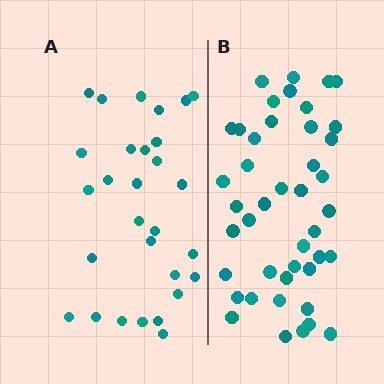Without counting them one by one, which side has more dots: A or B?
Region B (the right region) has more dots.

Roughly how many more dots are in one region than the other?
Region B has approximately 15 more dots than region A.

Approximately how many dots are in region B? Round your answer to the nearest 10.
About 40 dots. (The exact count is 43, which rounds to 40.)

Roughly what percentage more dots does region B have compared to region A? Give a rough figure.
About 50% more.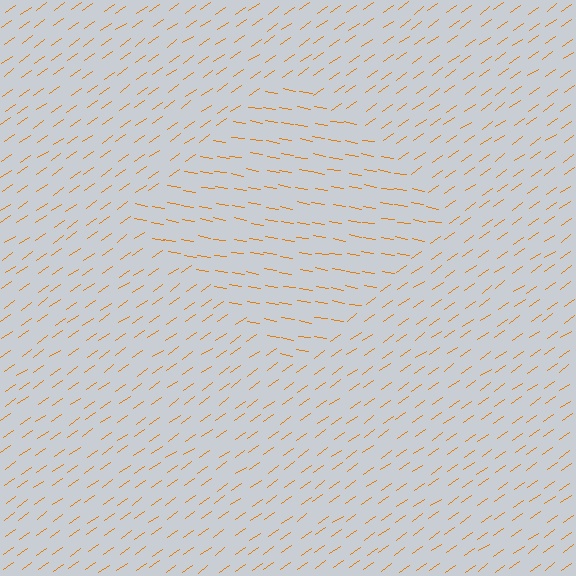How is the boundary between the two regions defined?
The boundary is defined purely by a change in line orientation (approximately 45 degrees difference). All lines are the same color and thickness.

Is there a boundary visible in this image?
Yes, there is a texture boundary formed by a change in line orientation.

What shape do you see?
I see a diamond.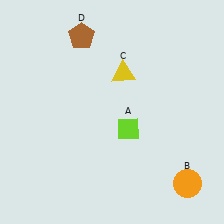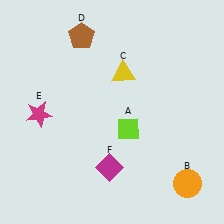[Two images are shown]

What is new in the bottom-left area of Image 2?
A magenta star (E) was added in the bottom-left area of Image 2.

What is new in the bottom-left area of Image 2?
A magenta diamond (F) was added in the bottom-left area of Image 2.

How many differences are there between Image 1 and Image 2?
There are 2 differences between the two images.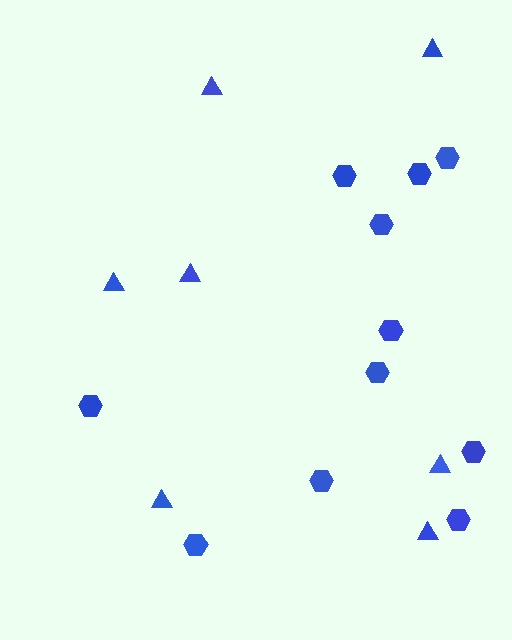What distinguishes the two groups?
There are 2 groups: one group of triangles (7) and one group of hexagons (11).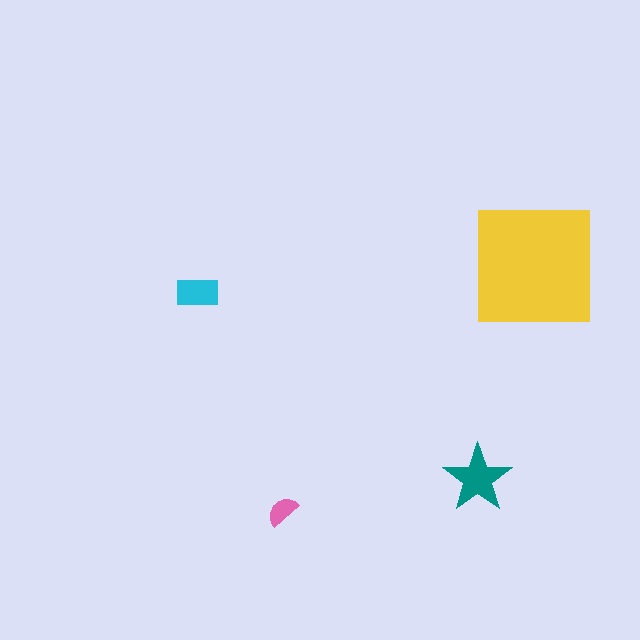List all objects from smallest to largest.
The pink semicircle, the cyan rectangle, the teal star, the yellow square.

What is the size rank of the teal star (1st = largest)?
2nd.